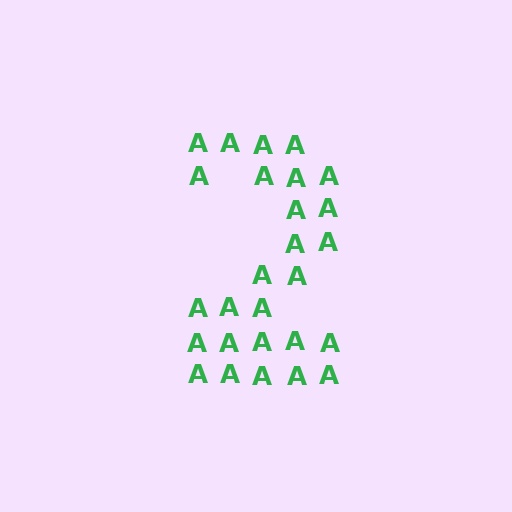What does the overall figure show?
The overall figure shows the digit 2.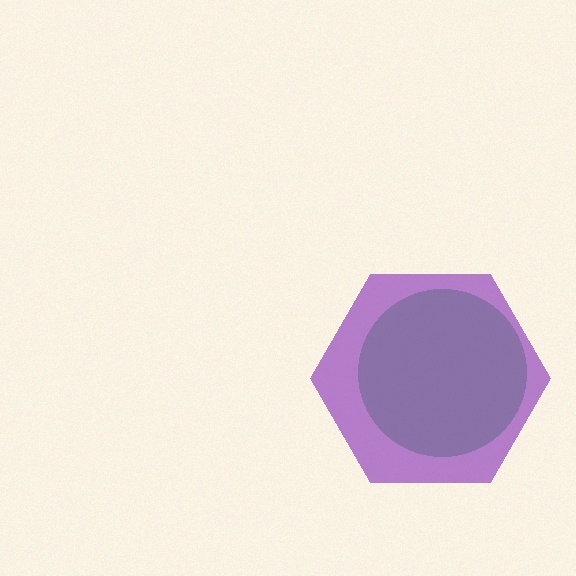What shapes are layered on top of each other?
The layered shapes are: a green circle, a purple hexagon.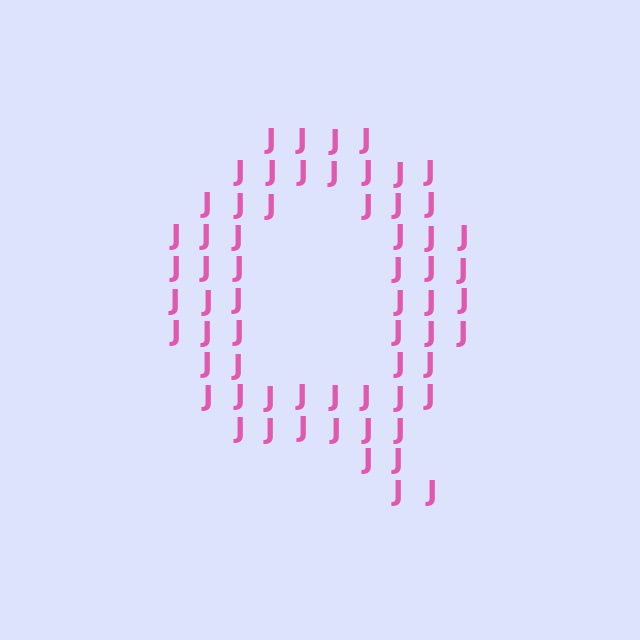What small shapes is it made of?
It is made of small letter J's.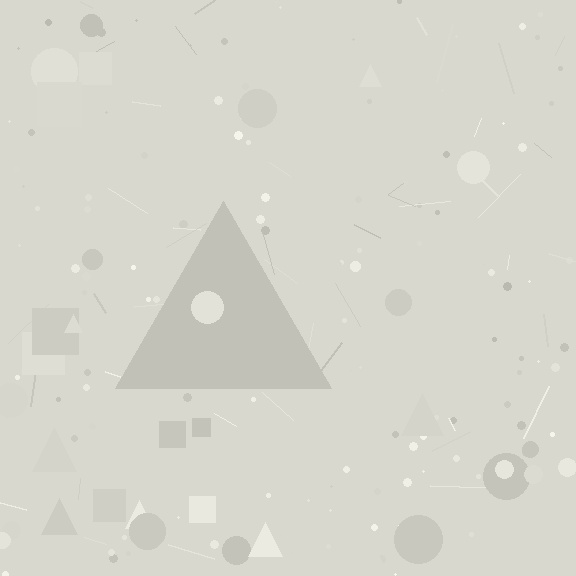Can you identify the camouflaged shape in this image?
The camouflaged shape is a triangle.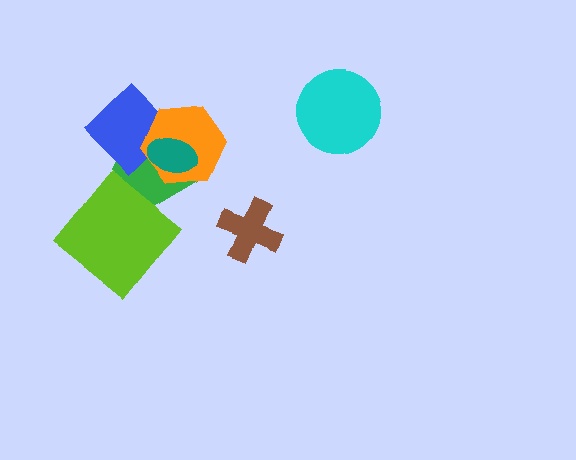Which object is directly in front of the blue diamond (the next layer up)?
The orange hexagon is directly in front of the blue diamond.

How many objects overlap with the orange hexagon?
3 objects overlap with the orange hexagon.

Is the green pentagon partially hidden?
Yes, it is partially covered by another shape.